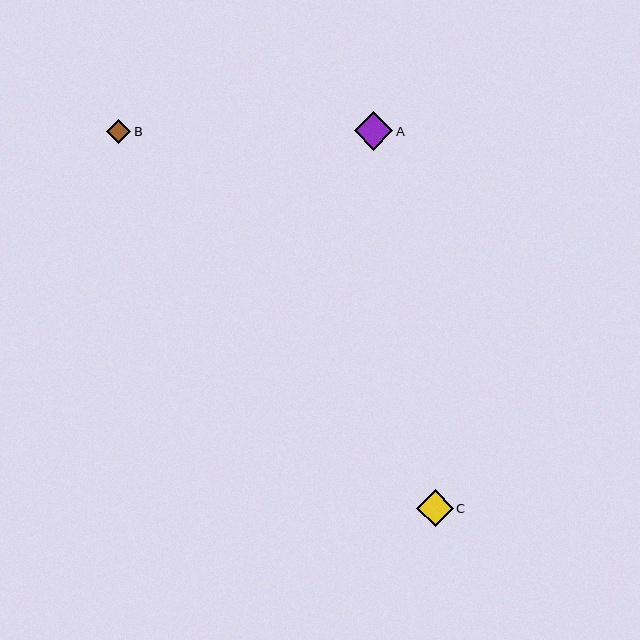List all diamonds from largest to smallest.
From largest to smallest: A, C, B.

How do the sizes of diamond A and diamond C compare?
Diamond A and diamond C are approximately the same size.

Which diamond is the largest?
Diamond A is the largest with a size of approximately 38 pixels.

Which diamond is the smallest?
Diamond B is the smallest with a size of approximately 24 pixels.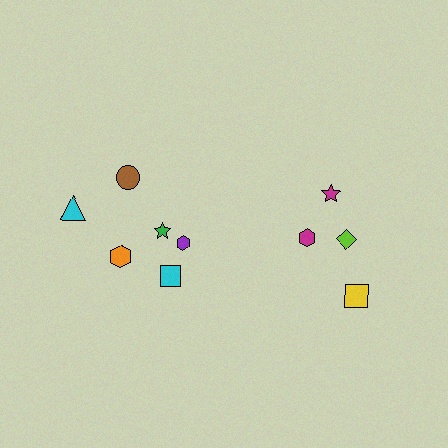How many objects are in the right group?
There are 4 objects.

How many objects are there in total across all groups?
There are 10 objects.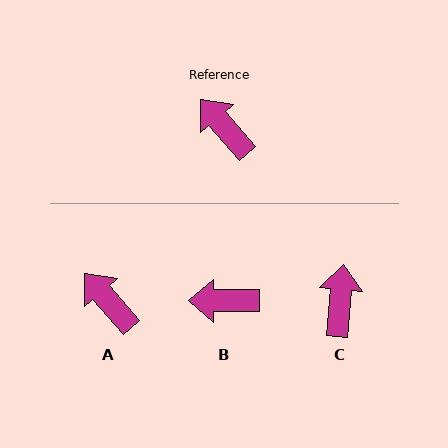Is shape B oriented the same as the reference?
No, it is off by about 49 degrees.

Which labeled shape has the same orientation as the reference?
A.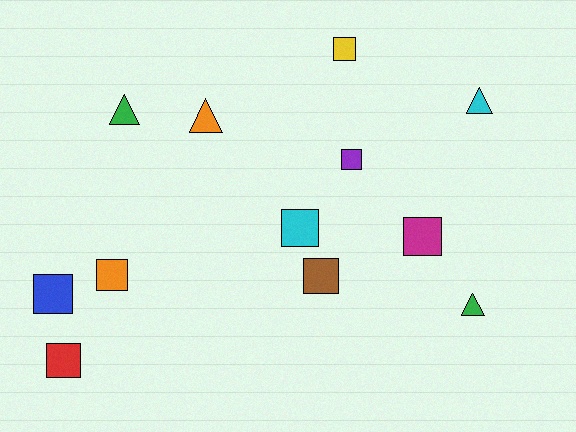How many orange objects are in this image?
There are 2 orange objects.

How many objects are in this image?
There are 12 objects.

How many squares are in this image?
There are 8 squares.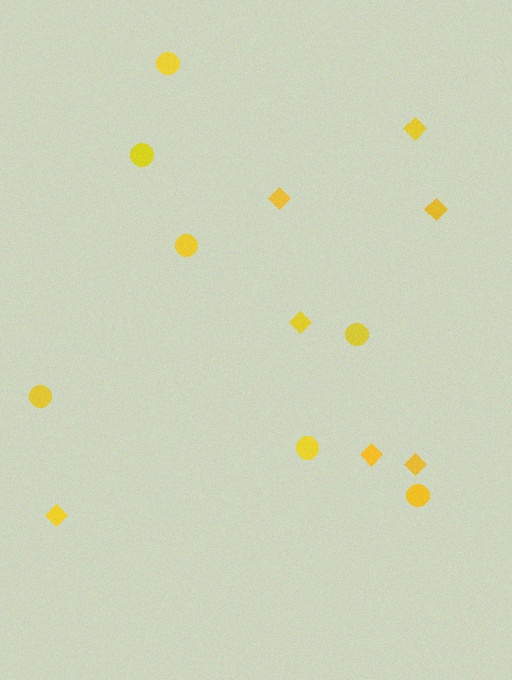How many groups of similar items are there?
There are 2 groups: one group of diamonds (7) and one group of circles (7).